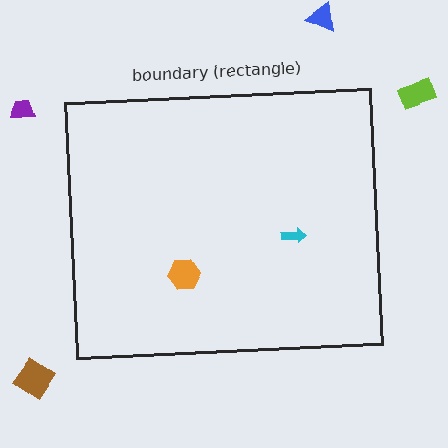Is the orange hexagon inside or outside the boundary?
Inside.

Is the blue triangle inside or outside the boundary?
Outside.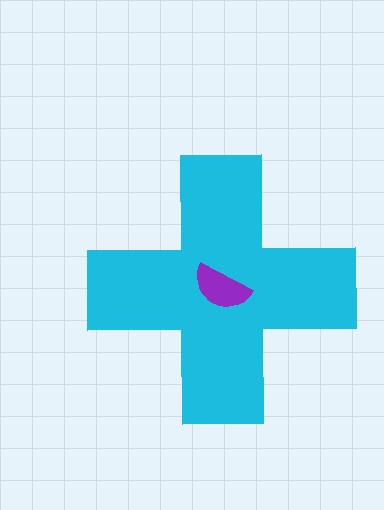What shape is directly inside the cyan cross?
The purple semicircle.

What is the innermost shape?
The purple semicircle.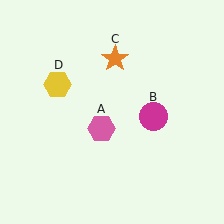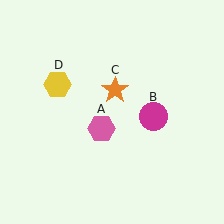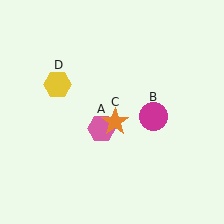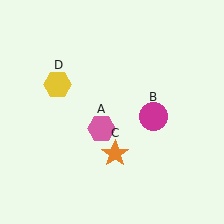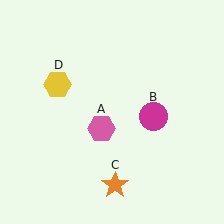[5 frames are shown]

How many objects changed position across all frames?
1 object changed position: orange star (object C).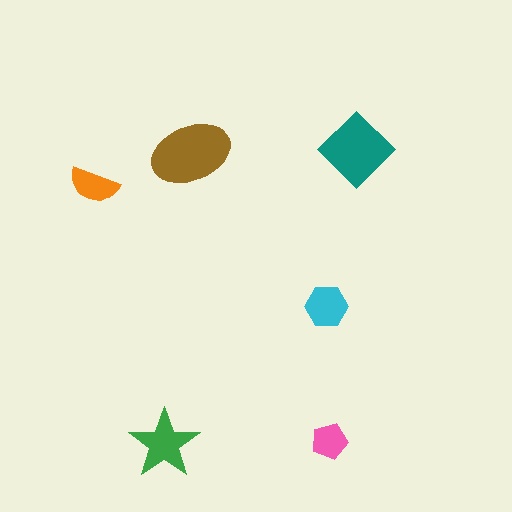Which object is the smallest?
The pink pentagon.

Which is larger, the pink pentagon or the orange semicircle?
The orange semicircle.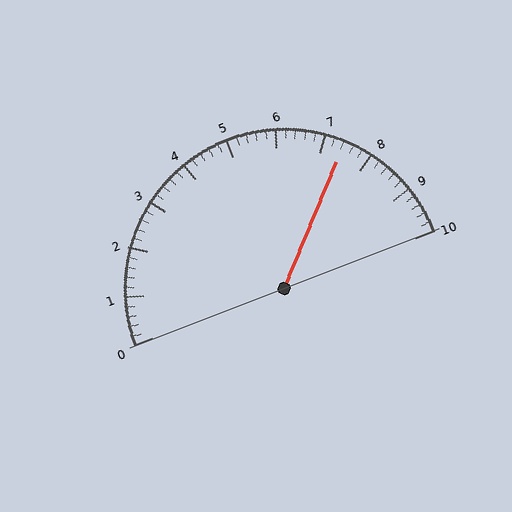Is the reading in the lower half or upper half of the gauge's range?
The reading is in the upper half of the range (0 to 10).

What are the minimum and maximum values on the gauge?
The gauge ranges from 0 to 10.